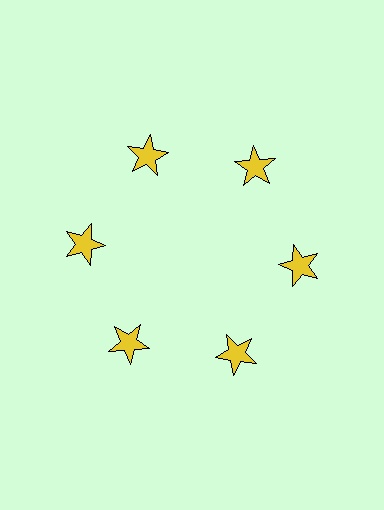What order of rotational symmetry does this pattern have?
This pattern has 6-fold rotational symmetry.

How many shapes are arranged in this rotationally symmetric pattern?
There are 6 shapes, arranged in 6 groups of 1.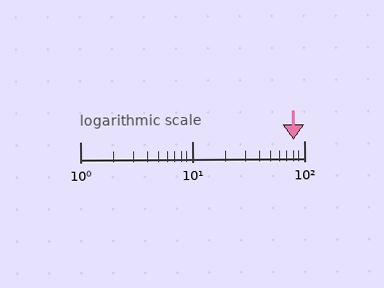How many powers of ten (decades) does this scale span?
The scale spans 2 decades, from 1 to 100.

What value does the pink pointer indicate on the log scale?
The pointer indicates approximately 81.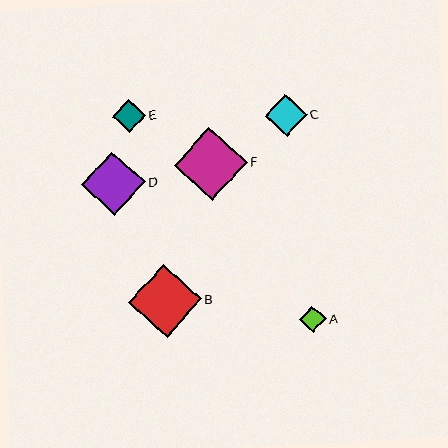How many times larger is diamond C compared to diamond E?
Diamond C is approximately 1.3 times the size of diamond E.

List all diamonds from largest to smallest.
From largest to smallest: F, B, D, C, E, A.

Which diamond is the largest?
Diamond F is the largest with a size of approximately 73 pixels.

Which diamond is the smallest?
Diamond A is the smallest with a size of approximately 26 pixels.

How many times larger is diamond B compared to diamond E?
Diamond B is approximately 2.2 times the size of diamond E.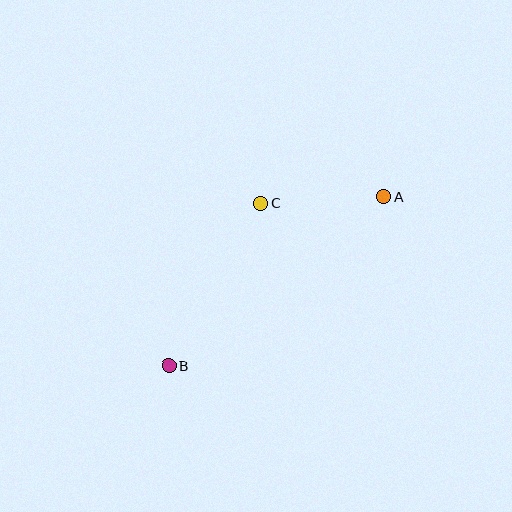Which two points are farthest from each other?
Points A and B are farthest from each other.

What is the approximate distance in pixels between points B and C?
The distance between B and C is approximately 187 pixels.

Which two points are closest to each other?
Points A and C are closest to each other.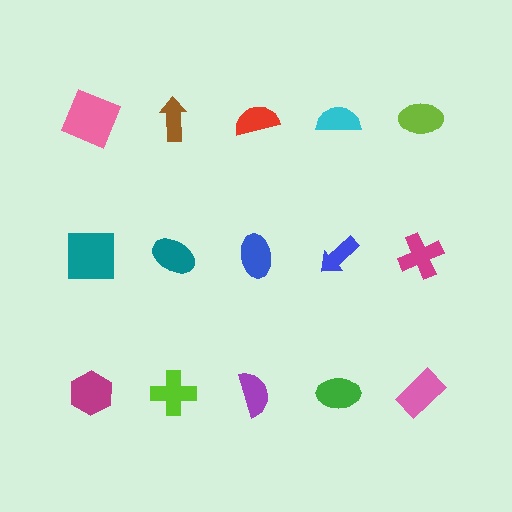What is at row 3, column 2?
A lime cross.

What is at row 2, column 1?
A teal square.